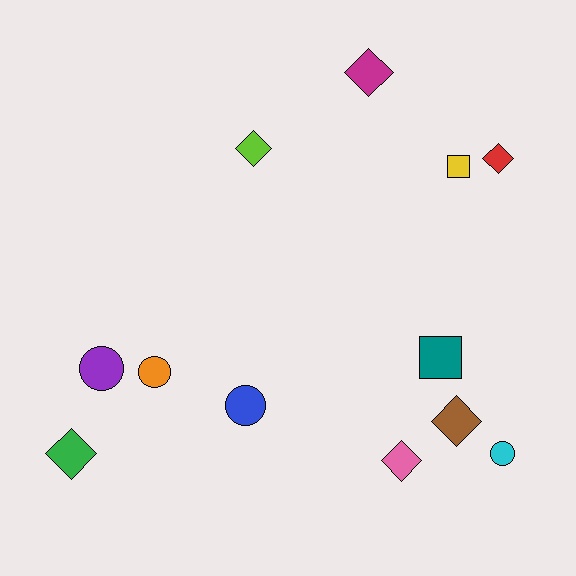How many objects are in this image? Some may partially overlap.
There are 12 objects.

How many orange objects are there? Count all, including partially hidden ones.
There is 1 orange object.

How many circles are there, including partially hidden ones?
There are 4 circles.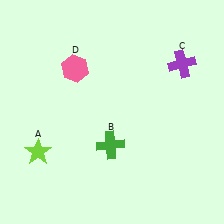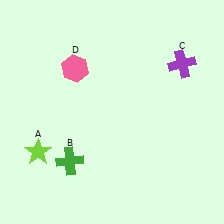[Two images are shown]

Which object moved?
The green cross (B) moved left.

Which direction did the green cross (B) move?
The green cross (B) moved left.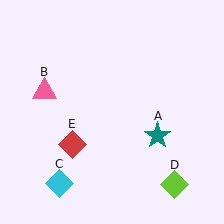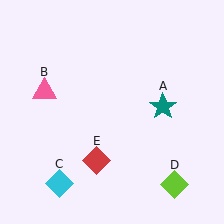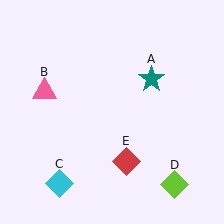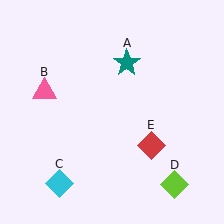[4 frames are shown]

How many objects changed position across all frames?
2 objects changed position: teal star (object A), red diamond (object E).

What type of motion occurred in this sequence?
The teal star (object A), red diamond (object E) rotated counterclockwise around the center of the scene.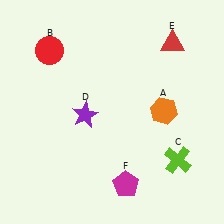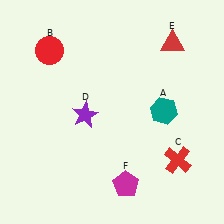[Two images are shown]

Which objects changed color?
A changed from orange to teal. C changed from lime to red.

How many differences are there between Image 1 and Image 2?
There are 2 differences between the two images.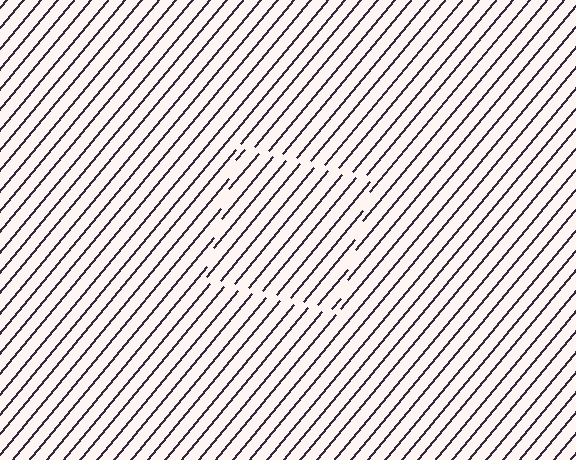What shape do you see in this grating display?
An illusory square. The interior of the shape contains the same grating, shifted by half a period — the contour is defined by the phase discontinuity where line-ends from the inner and outer gratings abut.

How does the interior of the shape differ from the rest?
The interior of the shape contains the same grating, shifted by half a period — the contour is defined by the phase discontinuity where line-ends from the inner and outer gratings abut.